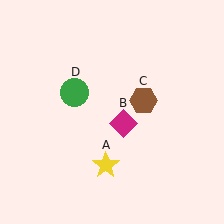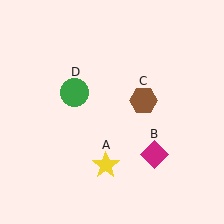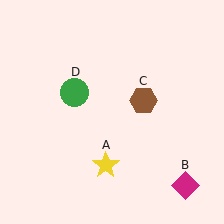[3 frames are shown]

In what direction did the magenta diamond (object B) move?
The magenta diamond (object B) moved down and to the right.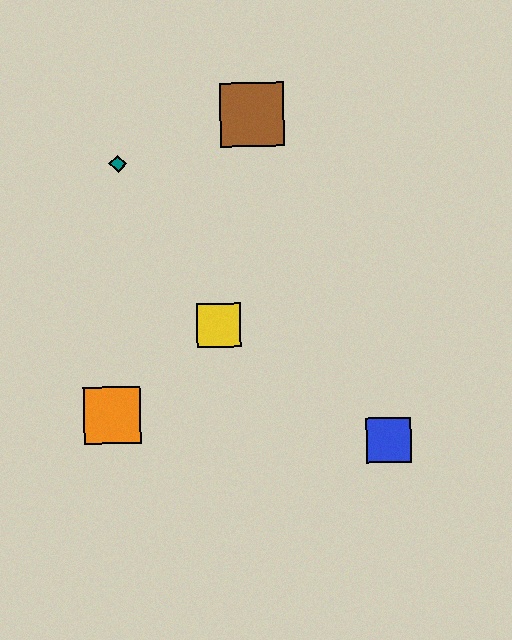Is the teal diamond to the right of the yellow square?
No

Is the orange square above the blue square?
Yes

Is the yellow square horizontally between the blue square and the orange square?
Yes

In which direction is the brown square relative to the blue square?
The brown square is above the blue square.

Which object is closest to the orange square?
The yellow square is closest to the orange square.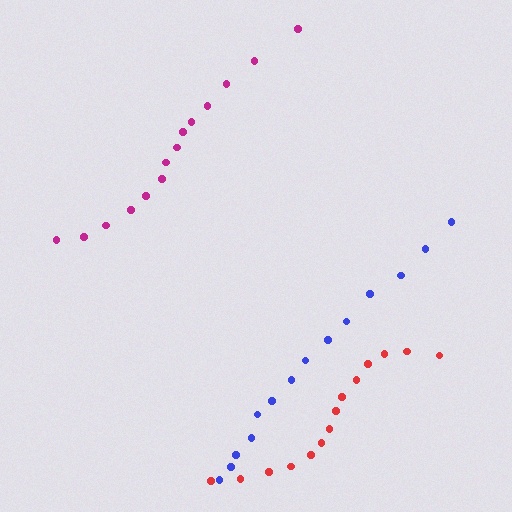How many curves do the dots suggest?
There are 3 distinct paths.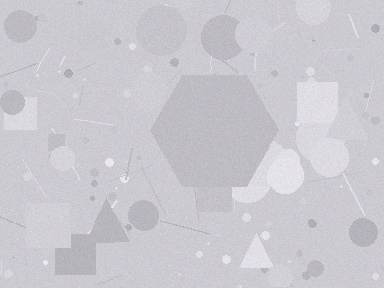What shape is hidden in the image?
A hexagon is hidden in the image.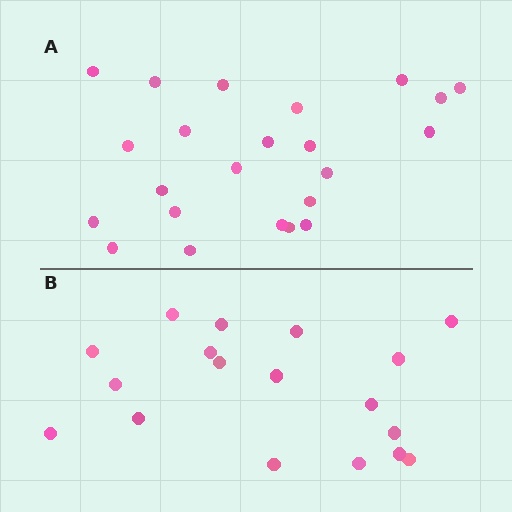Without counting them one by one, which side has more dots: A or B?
Region A (the top region) has more dots.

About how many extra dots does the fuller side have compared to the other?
Region A has about 5 more dots than region B.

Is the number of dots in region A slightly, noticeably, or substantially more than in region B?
Region A has noticeably more, but not dramatically so. The ratio is roughly 1.3 to 1.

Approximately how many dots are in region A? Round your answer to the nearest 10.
About 20 dots. (The exact count is 23, which rounds to 20.)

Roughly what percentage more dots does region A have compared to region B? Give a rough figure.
About 30% more.